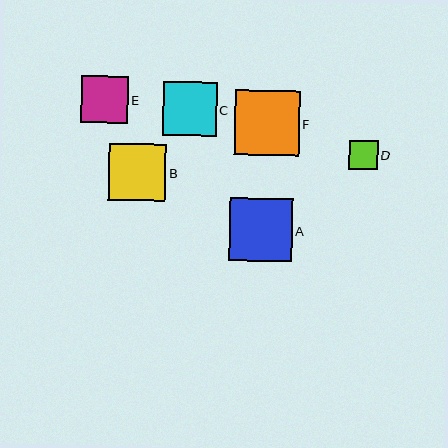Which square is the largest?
Square F is the largest with a size of approximately 65 pixels.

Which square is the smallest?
Square D is the smallest with a size of approximately 29 pixels.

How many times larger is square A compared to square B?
Square A is approximately 1.1 times the size of square B.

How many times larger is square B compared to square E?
Square B is approximately 1.2 times the size of square E.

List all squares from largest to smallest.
From largest to smallest: F, A, B, C, E, D.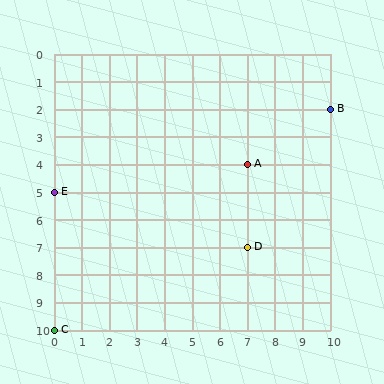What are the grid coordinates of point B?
Point B is at grid coordinates (10, 2).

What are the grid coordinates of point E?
Point E is at grid coordinates (0, 5).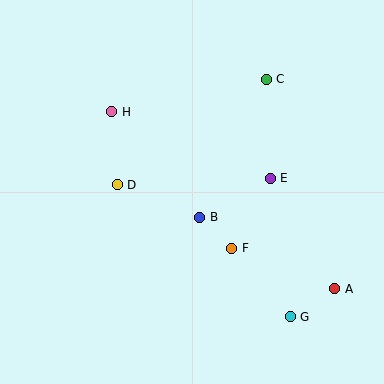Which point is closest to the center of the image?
Point B at (200, 217) is closest to the center.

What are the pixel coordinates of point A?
Point A is at (335, 289).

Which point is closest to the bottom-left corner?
Point D is closest to the bottom-left corner.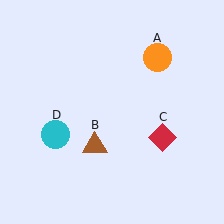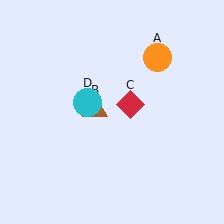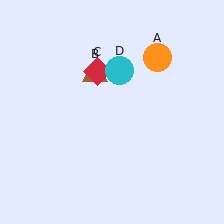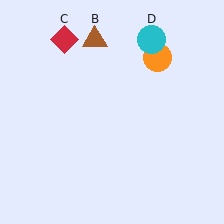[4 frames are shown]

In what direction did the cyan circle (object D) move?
The cyan circle (object D) moved up and to the right.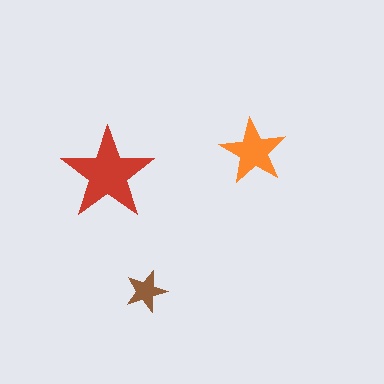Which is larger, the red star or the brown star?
The red one.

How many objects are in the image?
There are 3 objects in the image.